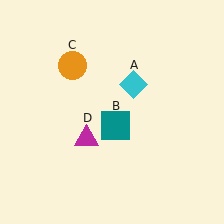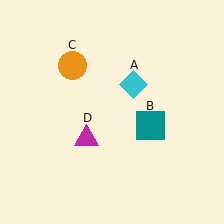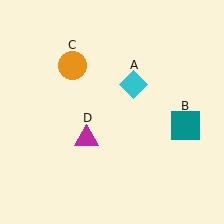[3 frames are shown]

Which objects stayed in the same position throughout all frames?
Cyan diamond (object A) and orange circle (object C) and magenta triangle (object D) remained stationary.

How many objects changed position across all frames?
1 object changed position: teal square (object B).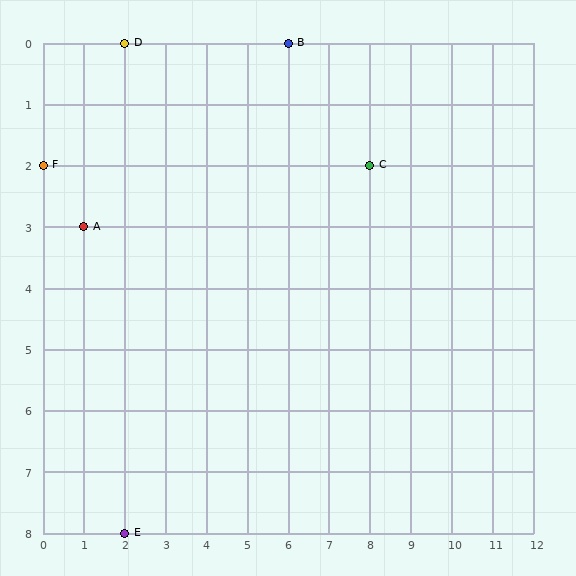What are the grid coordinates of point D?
Point D is at grid coordinates (2, 0).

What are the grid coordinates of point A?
Point A is at grid coordinates (1, 3).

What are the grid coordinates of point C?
Point C is at grid coordinates (8, 2).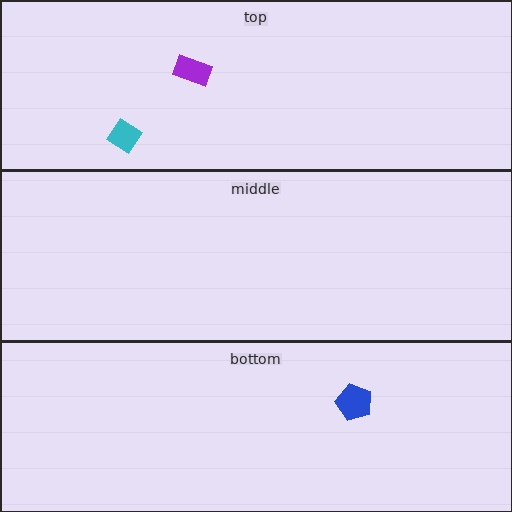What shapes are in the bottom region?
The blue pentagon.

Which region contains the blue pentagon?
The bottom region.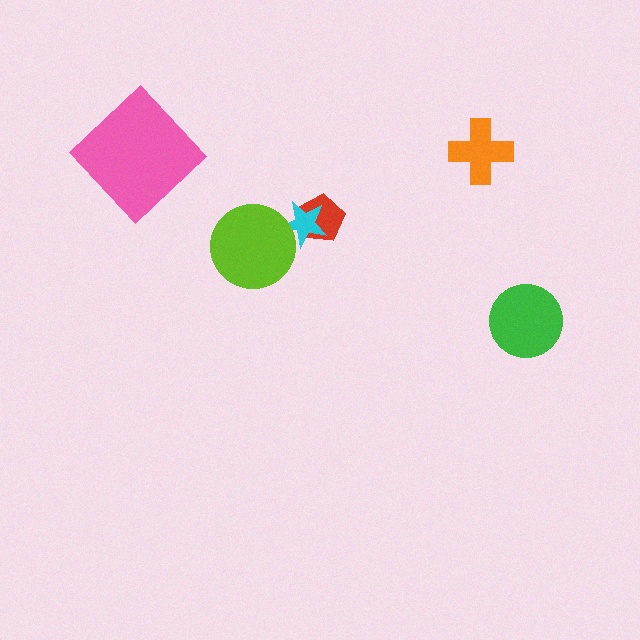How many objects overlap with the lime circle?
1 object overlaps with the lime circle.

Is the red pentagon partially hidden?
Yes, it is partially covered by another shape.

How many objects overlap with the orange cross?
0 objects overlap with the orange cross.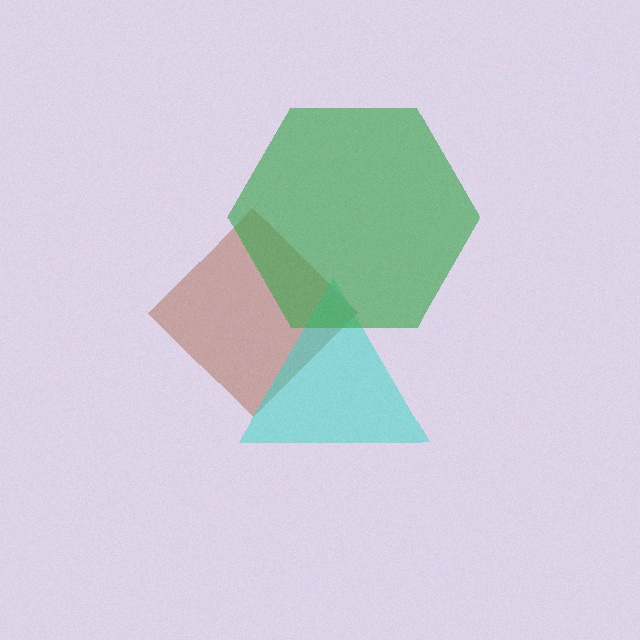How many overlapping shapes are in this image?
There are 3 overlapping shapes in the image.